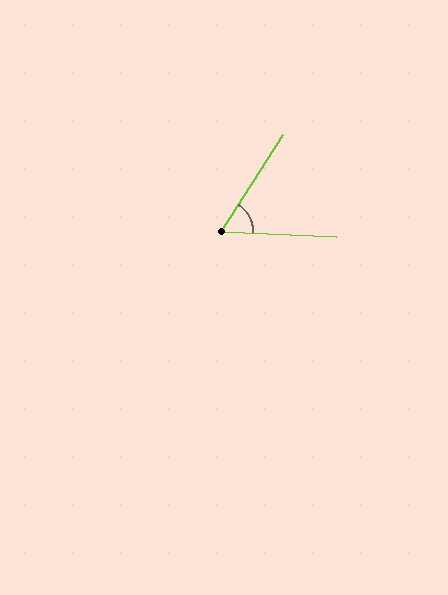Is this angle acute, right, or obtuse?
It is acute.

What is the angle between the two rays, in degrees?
Approximately 60 degrees.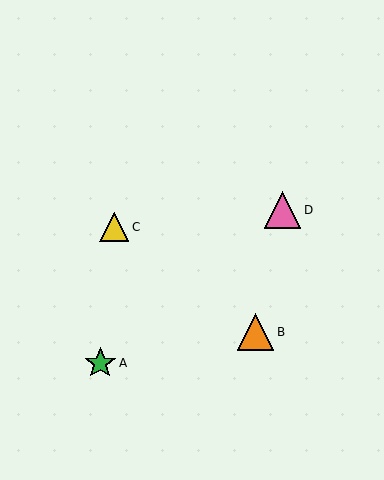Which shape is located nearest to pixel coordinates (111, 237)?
The yellow triangle (labeled C) at (114, 227) is nearest to that location.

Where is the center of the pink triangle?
The center of the pink triangle is at (282, 210).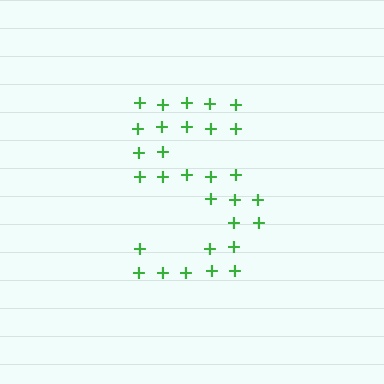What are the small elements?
The small elements are plus signs.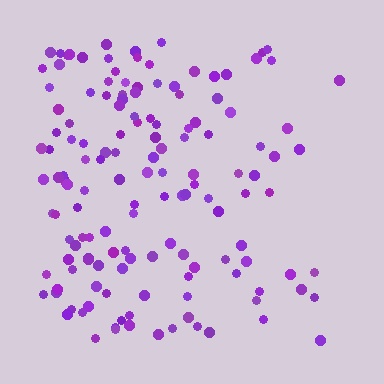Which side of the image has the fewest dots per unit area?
The right.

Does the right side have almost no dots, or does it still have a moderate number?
Still a moderate number, just noticeably fewer than the left.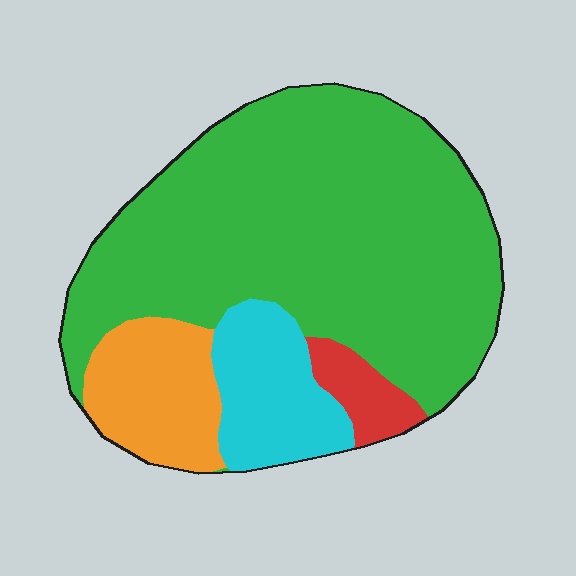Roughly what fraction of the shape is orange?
Orange covers about 15% of the shape.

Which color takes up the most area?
Green, at roughly 70%.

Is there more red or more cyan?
Cyan.